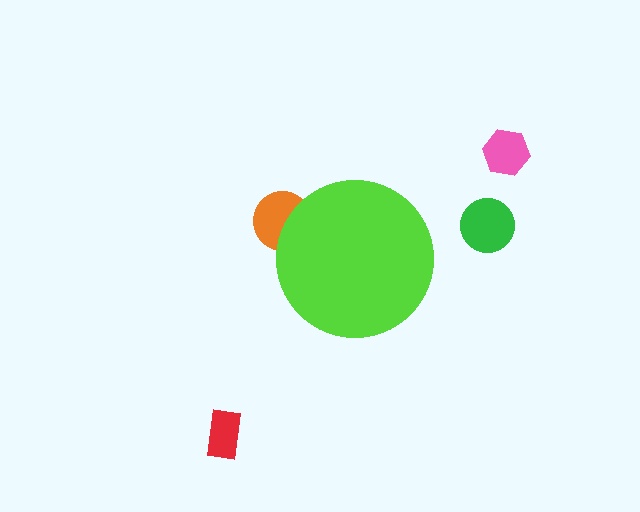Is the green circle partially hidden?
No, the green circle is fully visible.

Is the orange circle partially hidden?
Yes, the orange circle is partially hidden behind the lime circle.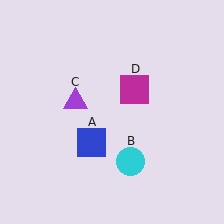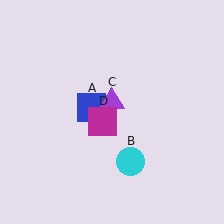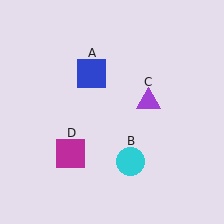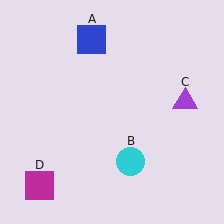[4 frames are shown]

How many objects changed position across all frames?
3 objects changed position: blue square (object A), purple triangle (object C), magenta square (object D).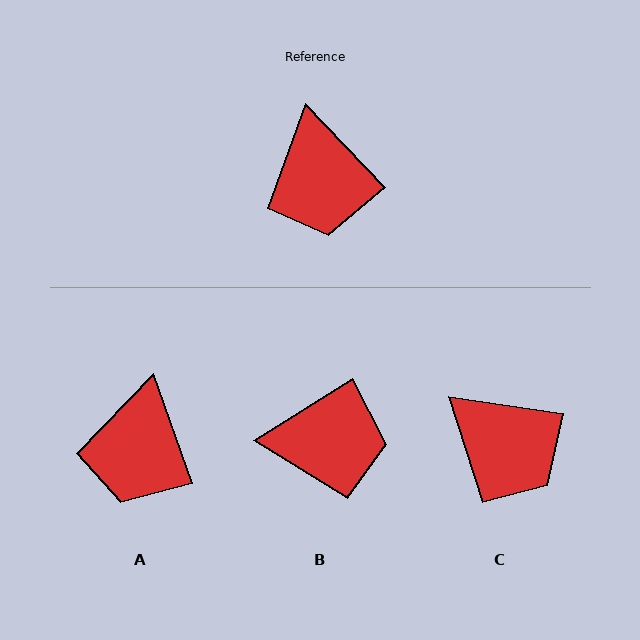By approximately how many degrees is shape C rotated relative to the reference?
Approximately 38 degrees counter-clockwise.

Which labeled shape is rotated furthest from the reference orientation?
B, about 78 degrees away.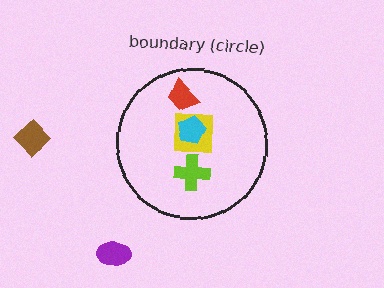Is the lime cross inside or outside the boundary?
Inside.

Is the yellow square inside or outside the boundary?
Inside.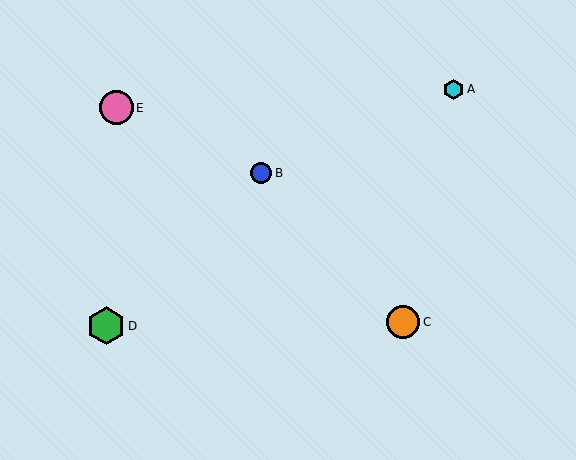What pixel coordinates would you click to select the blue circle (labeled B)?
Click at (261, 173) to select the blue circle B.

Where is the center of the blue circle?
The center of the blue circle is at (261, 173).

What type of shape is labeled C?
Shape C is an orange circle.